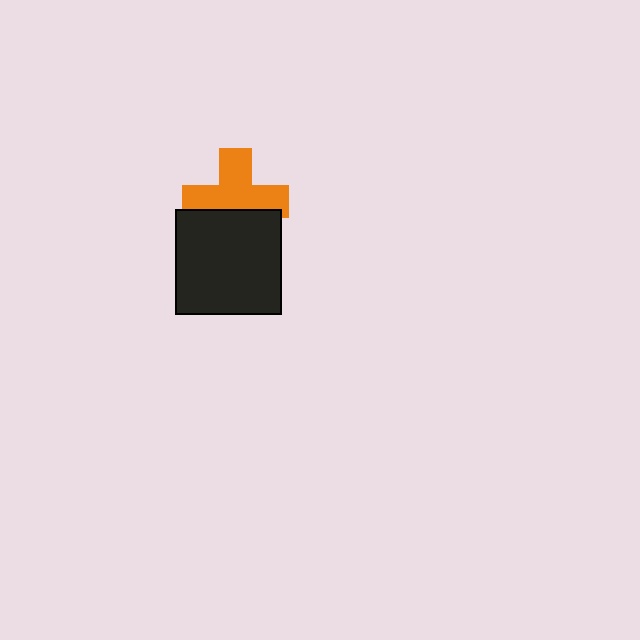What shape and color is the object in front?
The object in front is a black square.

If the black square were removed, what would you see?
You would see the complete orange cross.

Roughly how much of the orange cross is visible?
Most of it is visible (roughly 66%).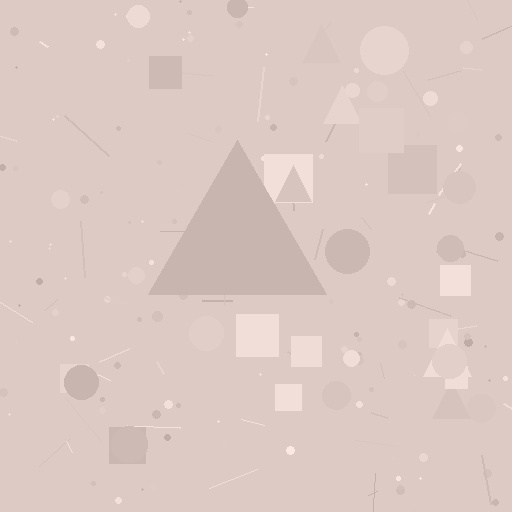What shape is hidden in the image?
A triangle is hidden in the image.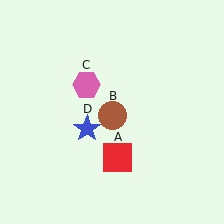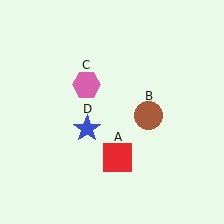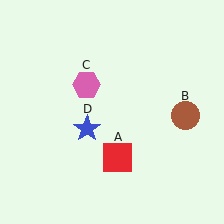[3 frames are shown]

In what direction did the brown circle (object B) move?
The brown circle (object B) moved right.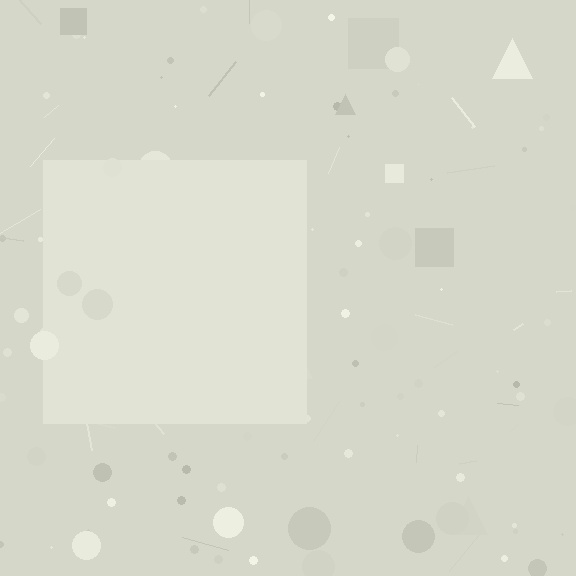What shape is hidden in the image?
A square is hidden in the image.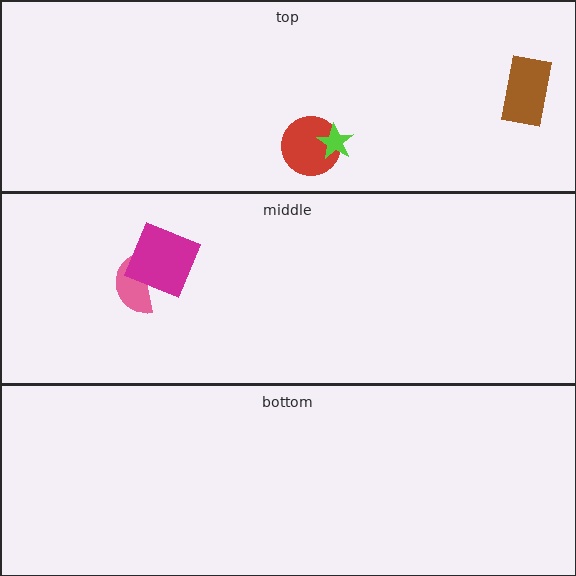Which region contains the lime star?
The top region.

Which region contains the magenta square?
The middle region.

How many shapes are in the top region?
3.